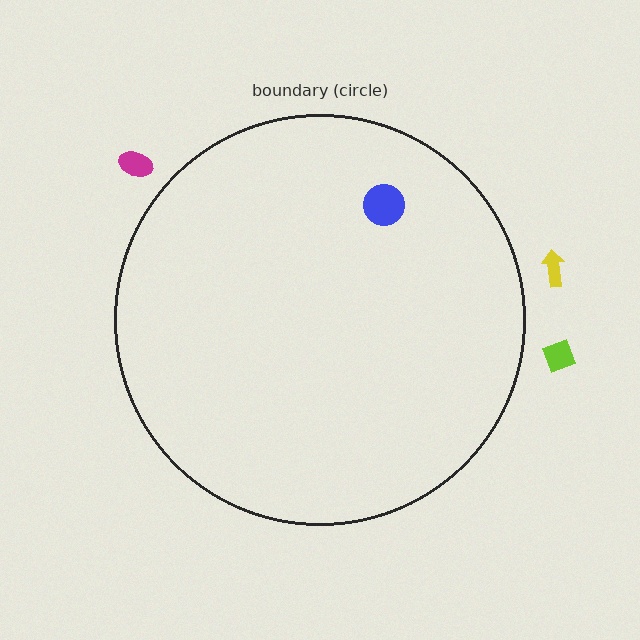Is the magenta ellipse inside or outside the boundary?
Outside.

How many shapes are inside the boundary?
1 inside, 3 outside.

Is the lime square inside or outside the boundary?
Outside.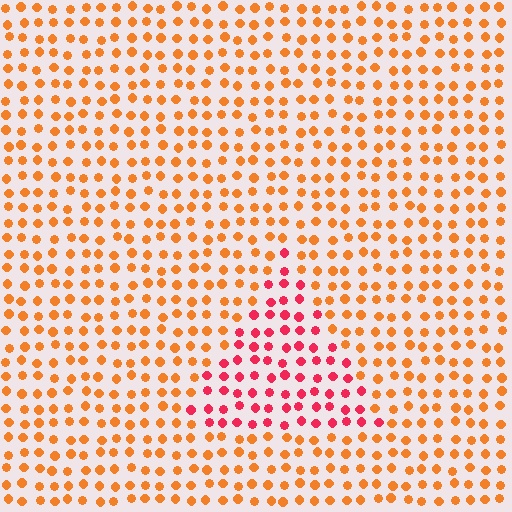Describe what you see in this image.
The image is filled with small orange elements in a uniform arrangement. A triangle-shaped region is visible where the elements are tinted to a slightly different hue, forming a subtle color boundary.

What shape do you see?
I see a triangle.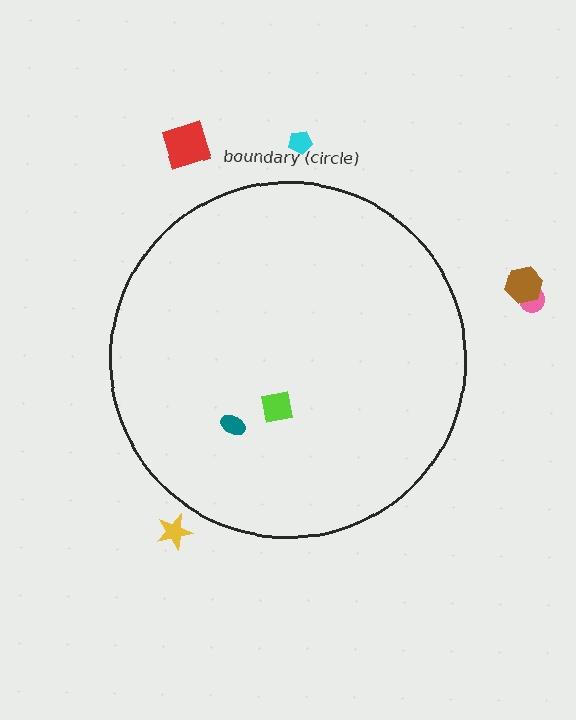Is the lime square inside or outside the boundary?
Inside.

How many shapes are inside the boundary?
2 inside, 5 outside.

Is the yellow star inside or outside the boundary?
Outside.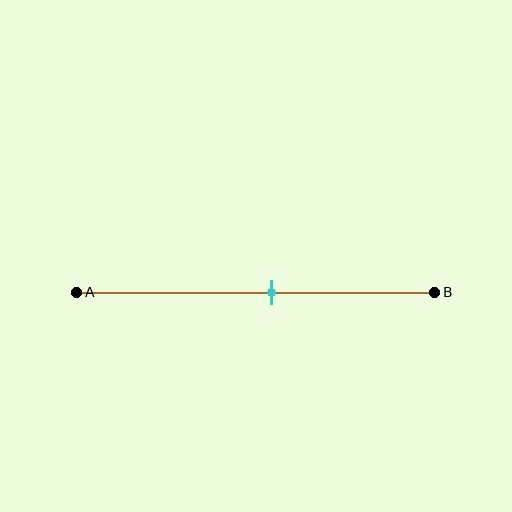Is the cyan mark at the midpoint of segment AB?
No, the mark is at about 55% from A, not at the 50% midpoint.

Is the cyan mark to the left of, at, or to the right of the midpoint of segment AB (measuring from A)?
The cyan mark is to the right of the midpoint of segment AB.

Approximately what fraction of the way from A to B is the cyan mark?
The cyan mark is approximately 55% of the way from A to B.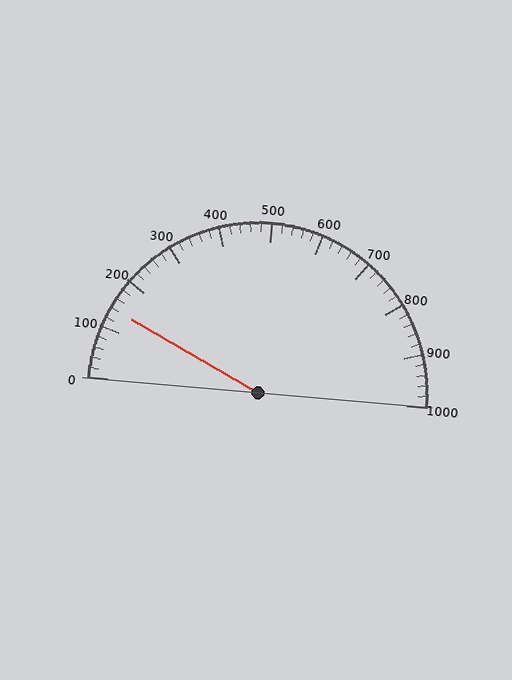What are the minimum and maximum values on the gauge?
The gauge ranges from 0 to 1000.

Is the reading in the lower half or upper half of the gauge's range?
The reading is in the lower half of the range (0 to 1000).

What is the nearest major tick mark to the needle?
The nearest major tick mark is 100.